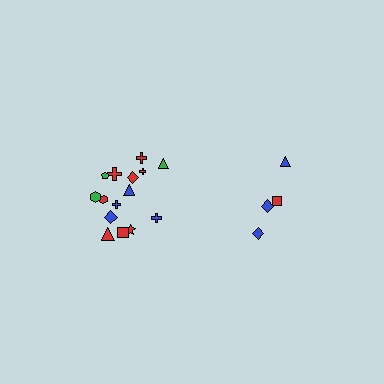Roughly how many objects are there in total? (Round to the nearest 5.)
Roughly 20 objects in total.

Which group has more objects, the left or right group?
The left group.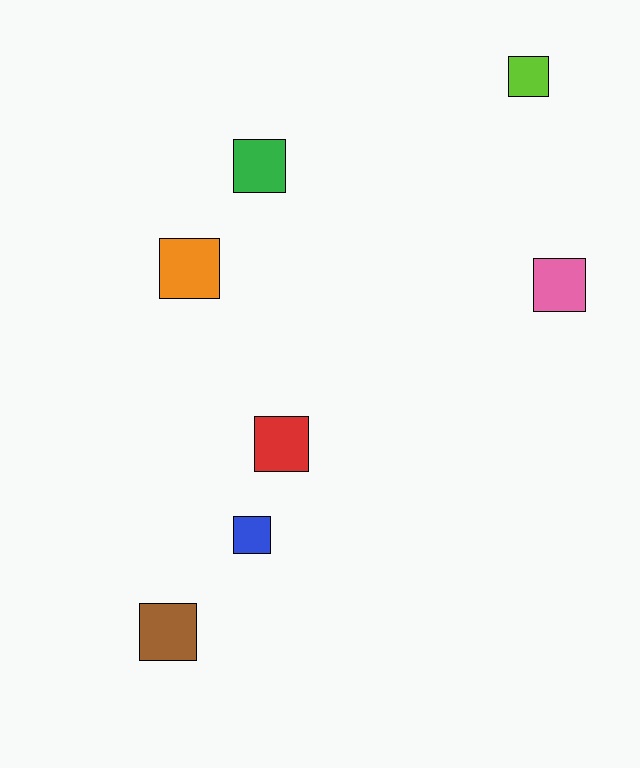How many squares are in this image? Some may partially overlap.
There are 7 squares.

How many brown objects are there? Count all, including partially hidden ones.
There is 1 brown object.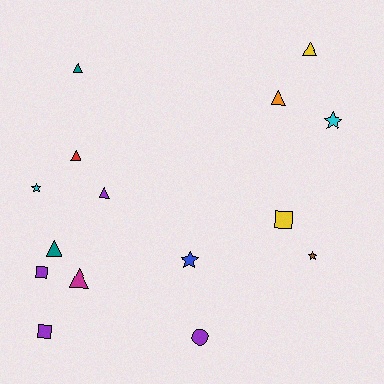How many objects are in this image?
There are 15 objects.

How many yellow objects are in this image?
There are 2 yellow objects.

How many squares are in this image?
There are 3 squares.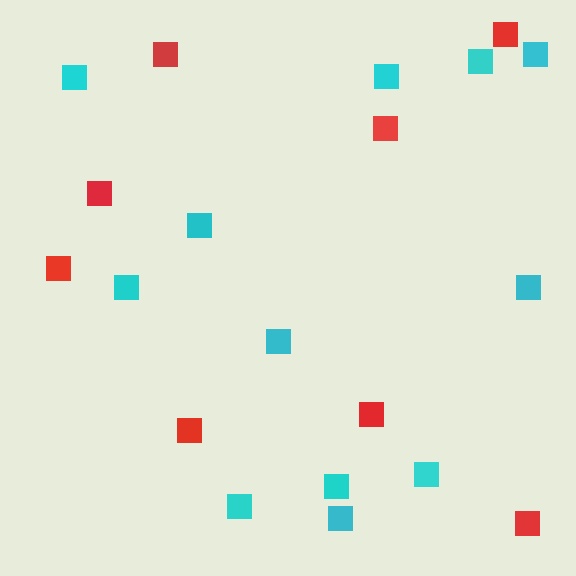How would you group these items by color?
There are 2 groups: one group of red squares (8) and one group of cyan squares (12).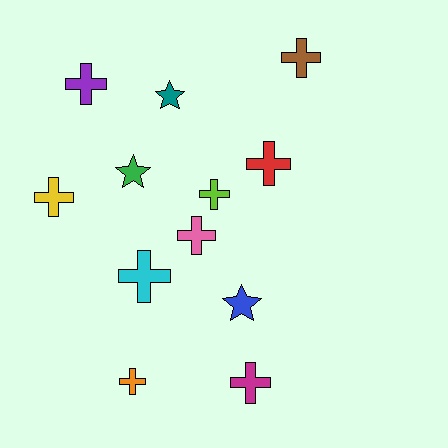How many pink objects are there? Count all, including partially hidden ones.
There is 1 pink object.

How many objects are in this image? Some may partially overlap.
There are 12 objects.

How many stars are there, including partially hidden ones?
There are 3 stars.